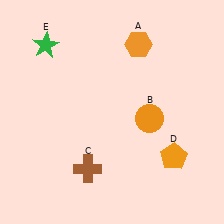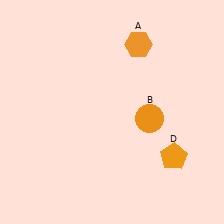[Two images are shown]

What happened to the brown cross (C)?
The brown cross (C) was removed in Image 2. It was in the bottom-left area of Image 1.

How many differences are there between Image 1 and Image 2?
There are 2 differences between the two images.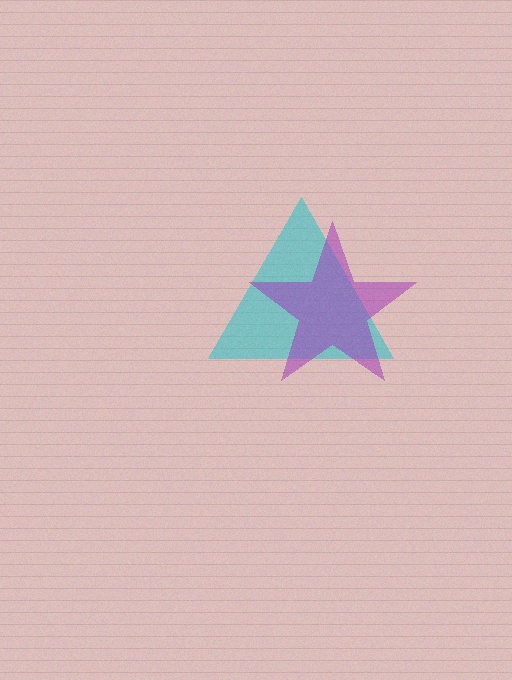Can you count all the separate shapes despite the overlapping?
Yes, there are 2 separate shapes.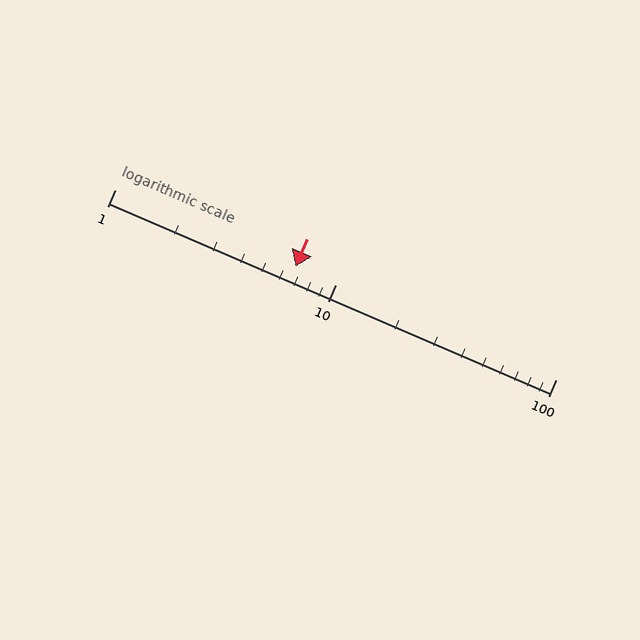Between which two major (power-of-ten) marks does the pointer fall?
The pointer is between 1 and 10.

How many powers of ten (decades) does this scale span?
The scale spans 2 decades, from 1 to 100.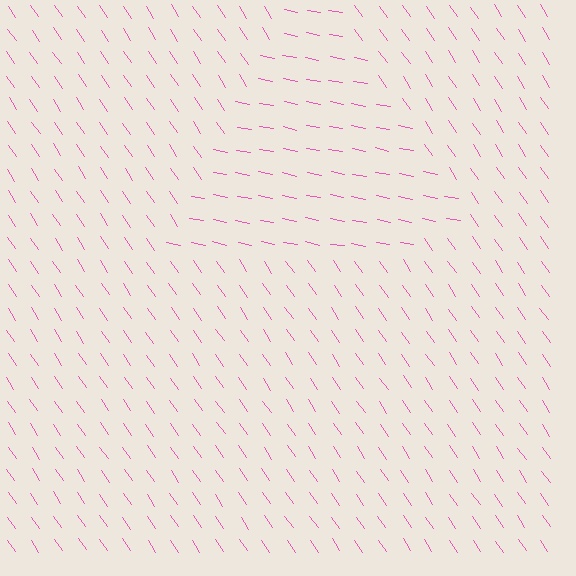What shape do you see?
I see a triangle.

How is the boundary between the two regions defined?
The boundary is defined purely by a change in line orientation (approximately 45 degrees difference). All lines are the same color and thickness.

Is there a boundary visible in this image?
Yes, there is a texture boundary formed by a change in line orientation.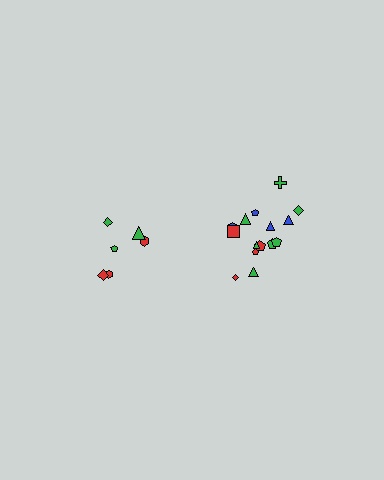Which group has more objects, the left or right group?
The right group.